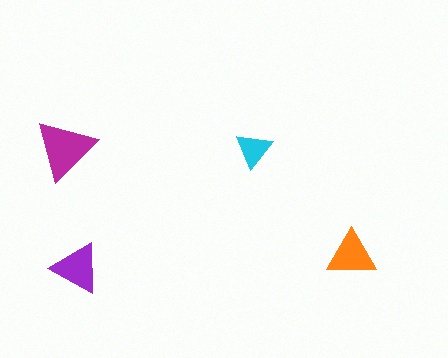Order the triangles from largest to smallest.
the magenta one, the purple one, the orange one, the cyan one.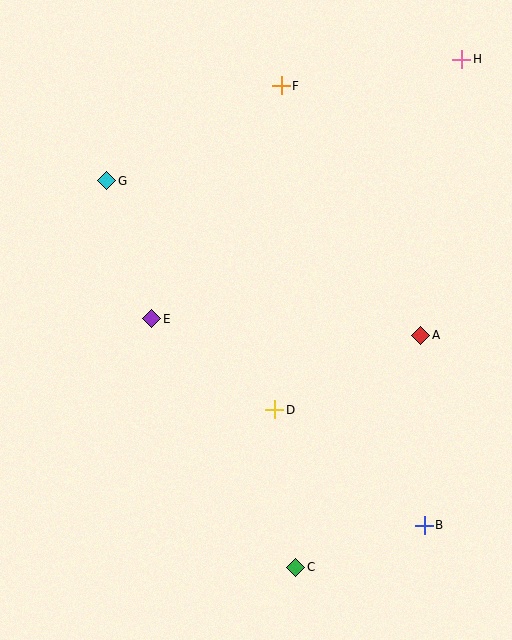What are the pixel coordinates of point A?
Point A is at (421, 335).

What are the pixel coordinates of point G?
Point G is at (107, 181).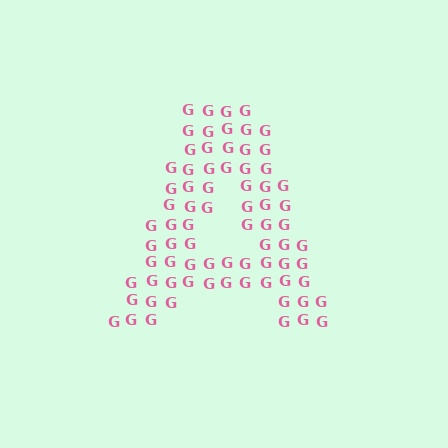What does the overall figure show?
The overall figure shows the letter A.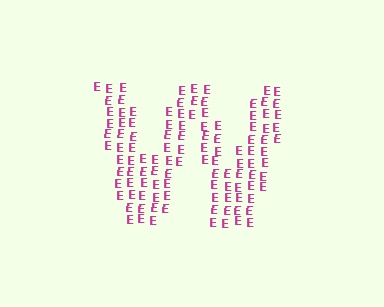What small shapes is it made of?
It is made of small letter E's.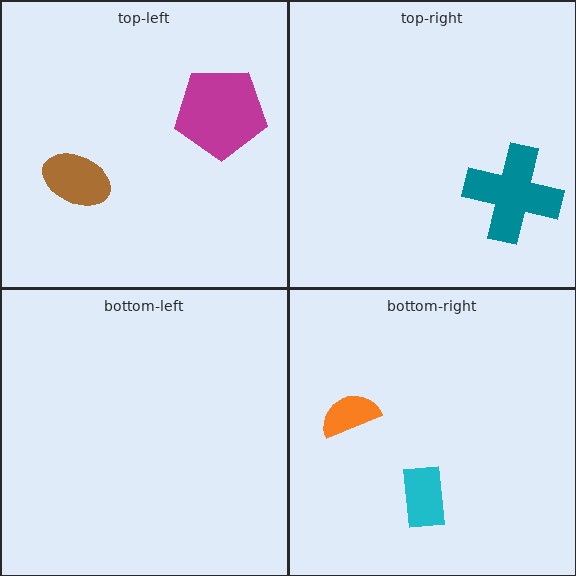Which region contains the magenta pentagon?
The top-left region.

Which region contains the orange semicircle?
The bottom-right region.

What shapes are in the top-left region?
The brown ellipse, the magenta pentagon.